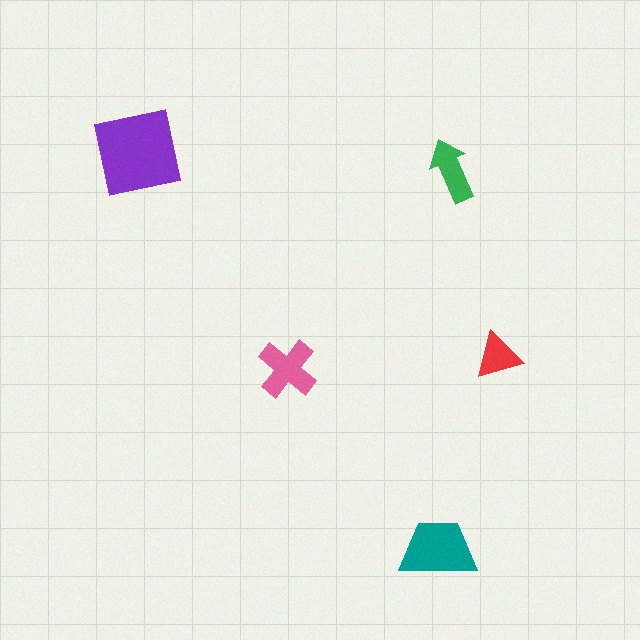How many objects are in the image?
There are 5 objects in the image.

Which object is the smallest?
The red triangle.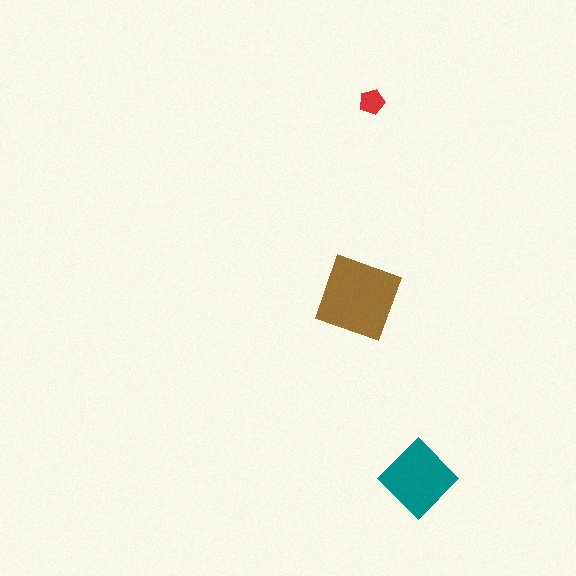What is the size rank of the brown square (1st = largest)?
1st.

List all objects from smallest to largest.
The red pentagon, the teal diamond, the brown square.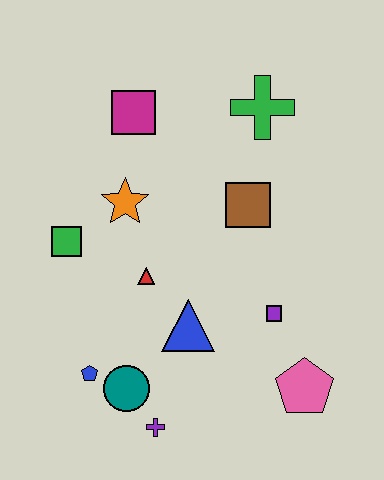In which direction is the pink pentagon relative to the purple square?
The pink pentagon is below the purple square.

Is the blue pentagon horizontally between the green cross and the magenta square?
No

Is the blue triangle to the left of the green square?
No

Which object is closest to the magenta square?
The orange star is closest to the magenta square.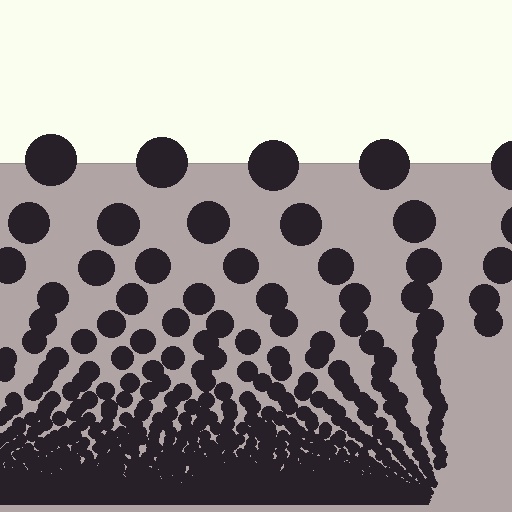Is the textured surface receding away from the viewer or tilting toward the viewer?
The surface appears to tilt toward the viewer. Texture elements get larger and sparser toward the top.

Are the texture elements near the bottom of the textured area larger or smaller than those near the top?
Smaller. The gradient is inverted — elements near the bottom are smaller and denser.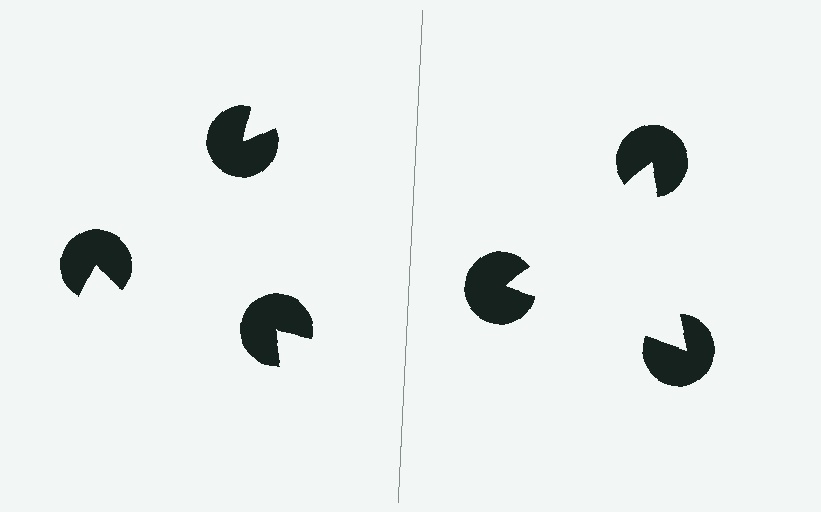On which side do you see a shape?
An illusory triangle appears on the right side. On the left side the wedge cuts are rotated, so no coherent shape forms.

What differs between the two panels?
The pac-man discs are positioned identically on both sides; only the wedge orientations differ. On the right they align to a triangle; on the left they are misaligned.